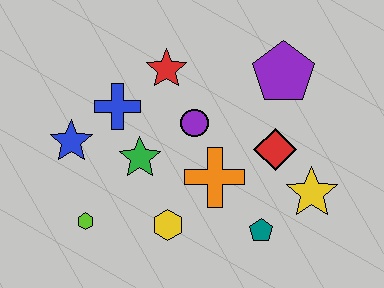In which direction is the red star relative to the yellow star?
The red star is to the left of the yellow star.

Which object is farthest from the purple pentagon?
The lime hexagon is farthest from the purple pentagon.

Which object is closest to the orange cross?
The purple circle is closest to the orange cross.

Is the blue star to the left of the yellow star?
Yes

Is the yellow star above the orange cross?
No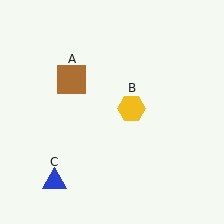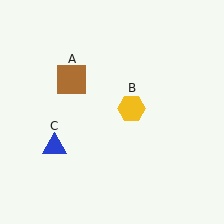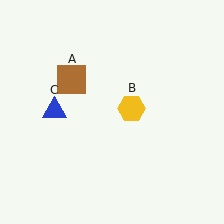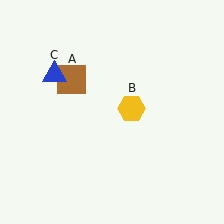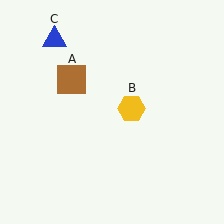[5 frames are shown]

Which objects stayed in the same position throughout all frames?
Brown square (object A) and yellow hexagon (object B) remained stationary.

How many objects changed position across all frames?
1 object changed position: blue triangle (object C).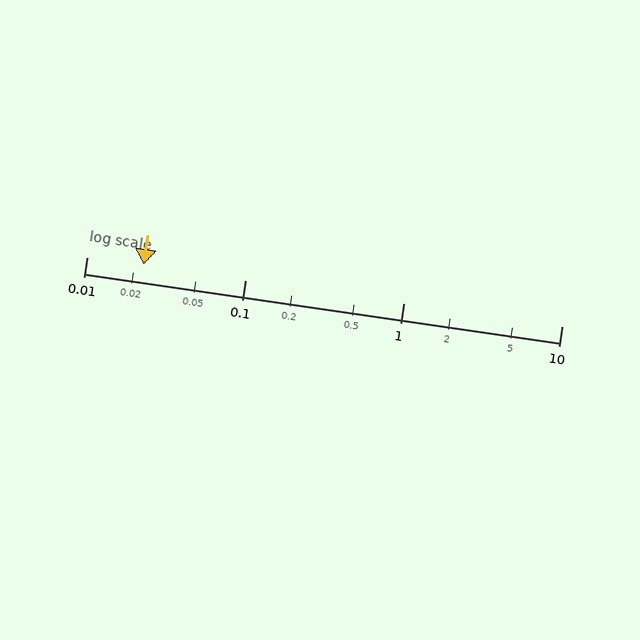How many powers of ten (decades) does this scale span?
The scale spans 3 decades, from 0.01 to 10.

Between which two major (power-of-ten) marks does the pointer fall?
The pointer is between 0.01 and 0.1.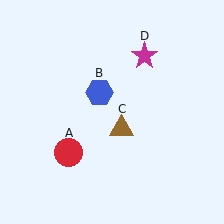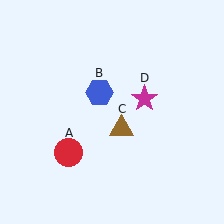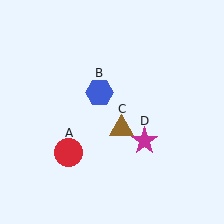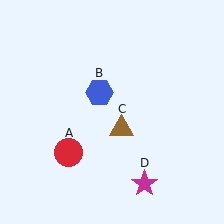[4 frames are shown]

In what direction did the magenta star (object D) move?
The magenta star (object D) moved down.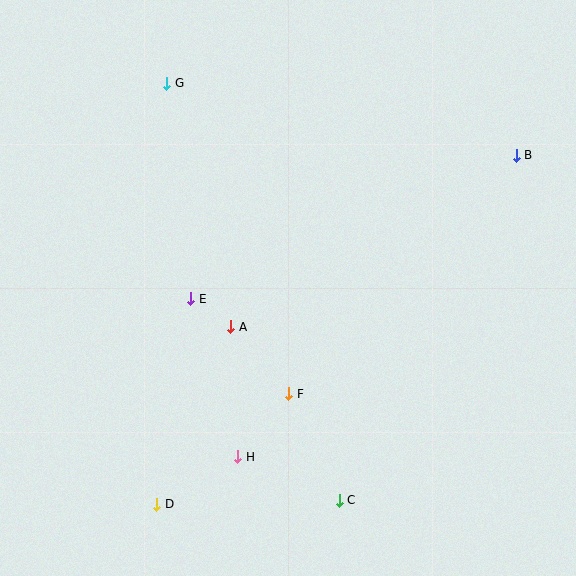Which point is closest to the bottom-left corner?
Point D is closest to the bottom-left corner.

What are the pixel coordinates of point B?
Point B is at (516, 155).